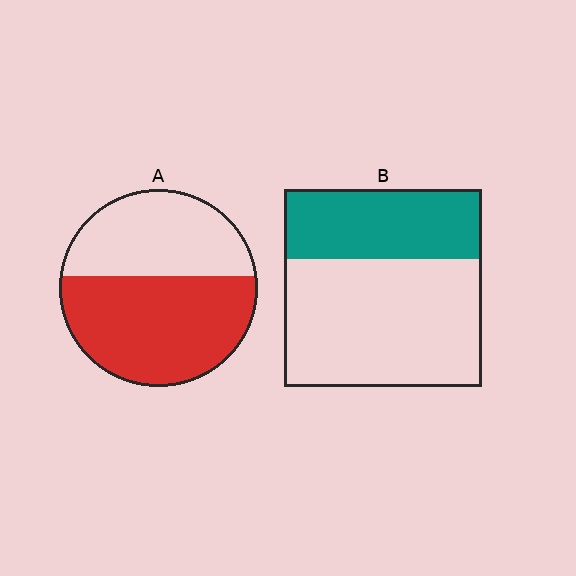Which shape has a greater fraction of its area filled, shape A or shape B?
Shape A.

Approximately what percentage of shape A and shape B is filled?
A is approximately 60% and B is approximately 35%.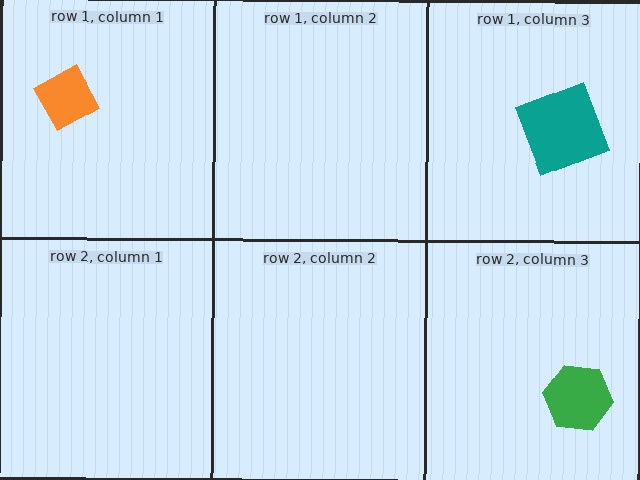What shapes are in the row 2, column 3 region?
The green hexagon.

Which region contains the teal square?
The row 1, column 3 region.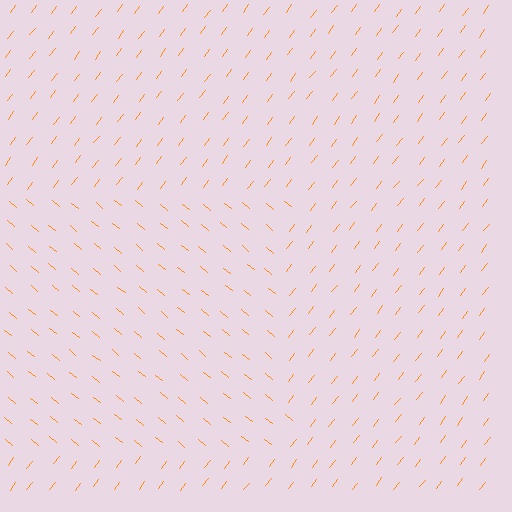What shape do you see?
I see a rectangle.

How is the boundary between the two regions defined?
The boundary is defined purely by a change in line orientation (approximately 88 degrees difference). All lines are the same color and thickness.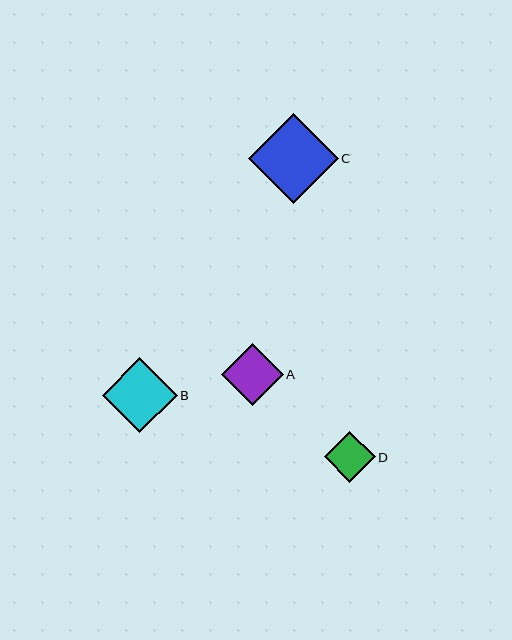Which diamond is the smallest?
Diamond D is the smallest with a size of approximately 50 pixels.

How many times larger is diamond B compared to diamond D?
Diamond B is approximately 1.5 times the size of diamond D.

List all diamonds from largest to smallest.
From largest to smallest: C, B, A, D.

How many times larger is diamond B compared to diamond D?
Diamond B is approximately 1.5 times the size of diamond D.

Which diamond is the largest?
Diamond C is the largest with a size of approximately 90 pixels.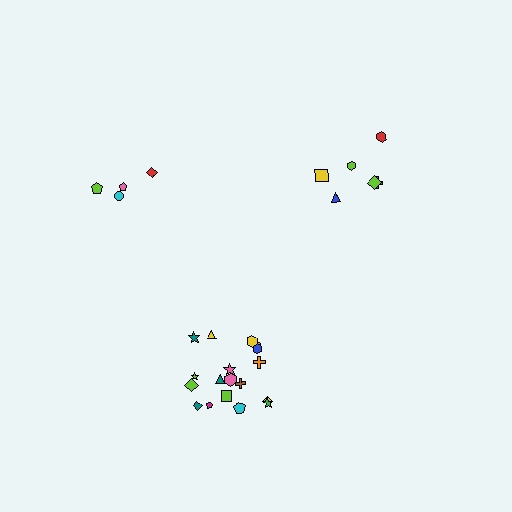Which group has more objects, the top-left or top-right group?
The top-right group.